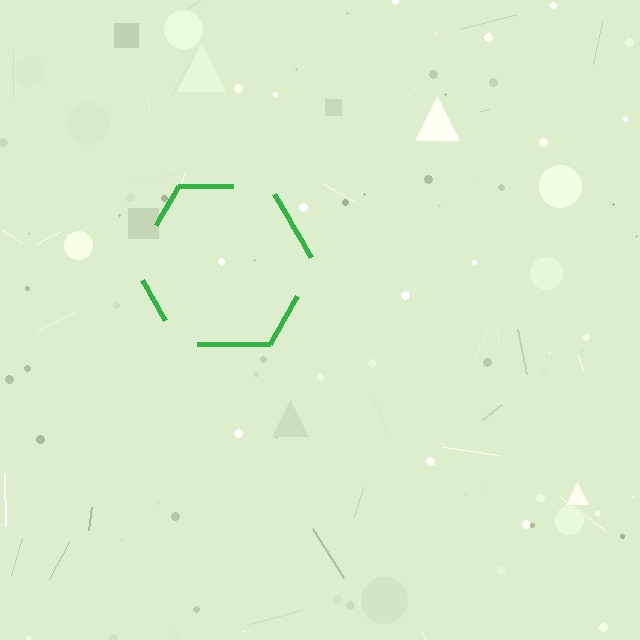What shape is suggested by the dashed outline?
The dashed outline suggests a hexagon.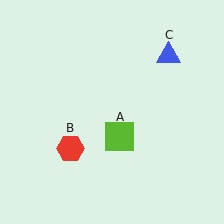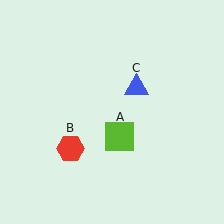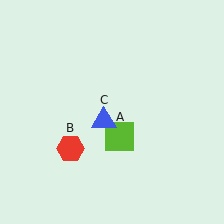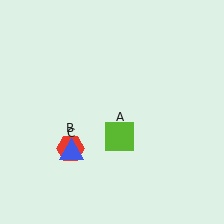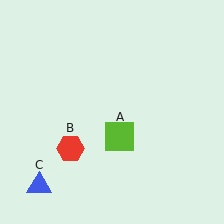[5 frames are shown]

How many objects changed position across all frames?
1 object changed position: blue triangle (object C).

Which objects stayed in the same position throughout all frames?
Lime square (object A) and red hexagon (object B) remained stationary.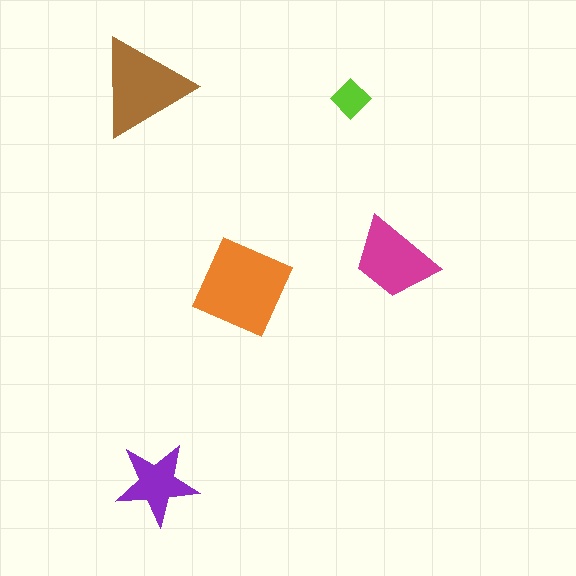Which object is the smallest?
The lime diamond.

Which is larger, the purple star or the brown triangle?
The brown triangle.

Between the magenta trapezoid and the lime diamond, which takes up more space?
The magenta trapezoid.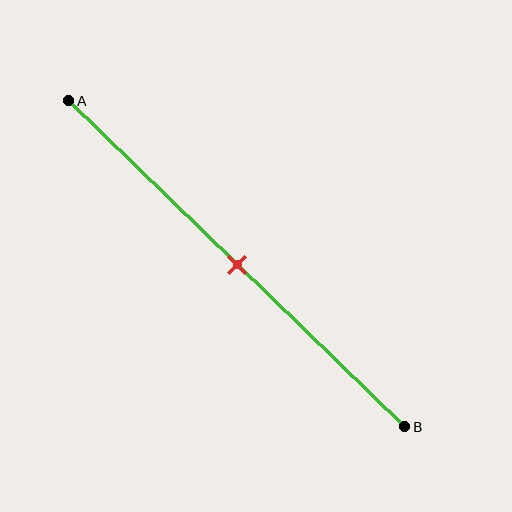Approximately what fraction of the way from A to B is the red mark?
The red mark is approximately 50% of the way from A to B.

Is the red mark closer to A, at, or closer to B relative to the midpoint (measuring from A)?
The red mark is approximately at the midpoint of segment AB.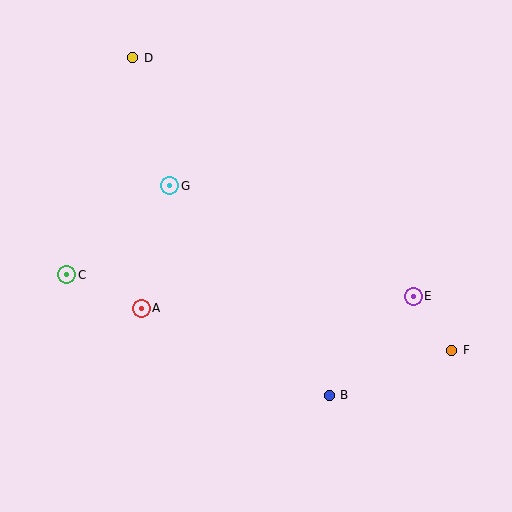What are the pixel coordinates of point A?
Point A is at (141, 308).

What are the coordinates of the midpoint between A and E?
The midpoint between A and E is at (277, 302).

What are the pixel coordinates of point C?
Point C is at (67, 275).